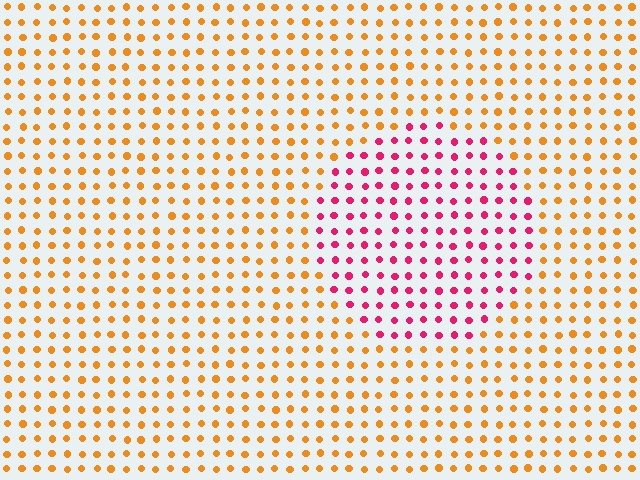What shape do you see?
I see a circle.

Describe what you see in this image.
The image is filled with small orange elements in a uniform arrangement. A circle-shaped region is visible where the elements are tinted to a slightly different hue, forming a subtle color boundary.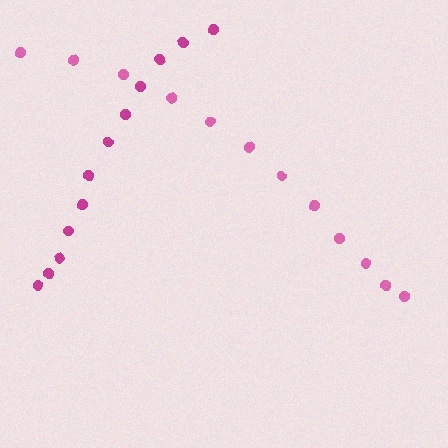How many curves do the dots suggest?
There are 2 distinct paths.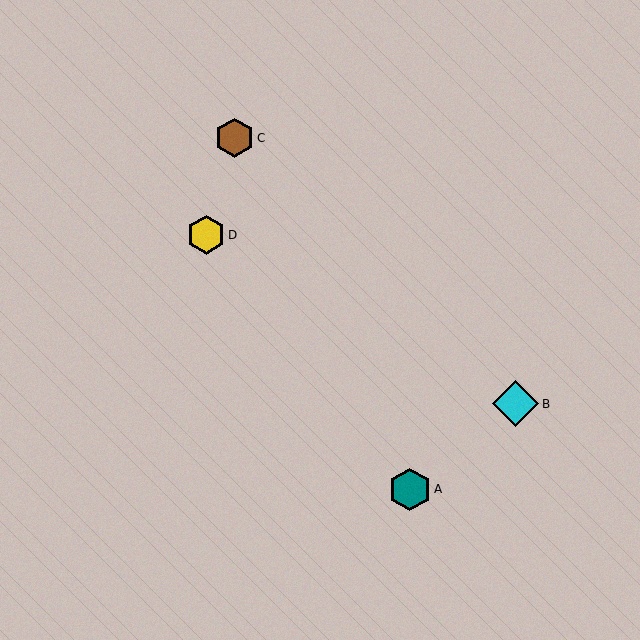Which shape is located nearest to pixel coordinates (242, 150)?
The brown hexagon (labeled C) at (235, 138) is nearest to that location.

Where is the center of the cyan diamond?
The center of the cyan diamond is at (515, 404).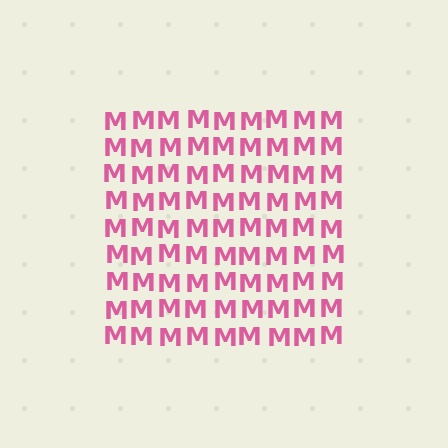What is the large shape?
The large shape is a square.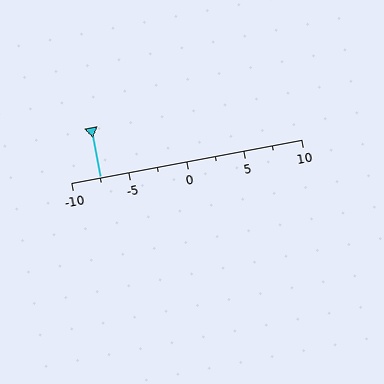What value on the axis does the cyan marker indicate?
The marker indicates approximately -7.5.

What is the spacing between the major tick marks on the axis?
The major ticks are spaced 5 apart.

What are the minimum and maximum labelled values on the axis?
The axis runs from -10 to 10.